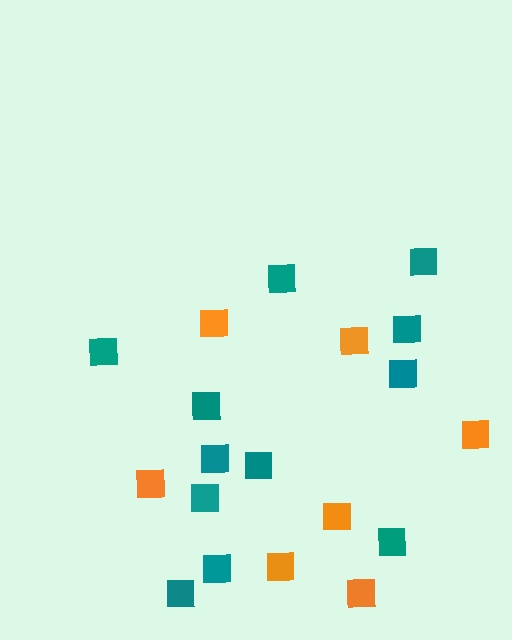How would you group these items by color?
There are 2 groups: one group of orange squares (7) and one group of teal squares (12).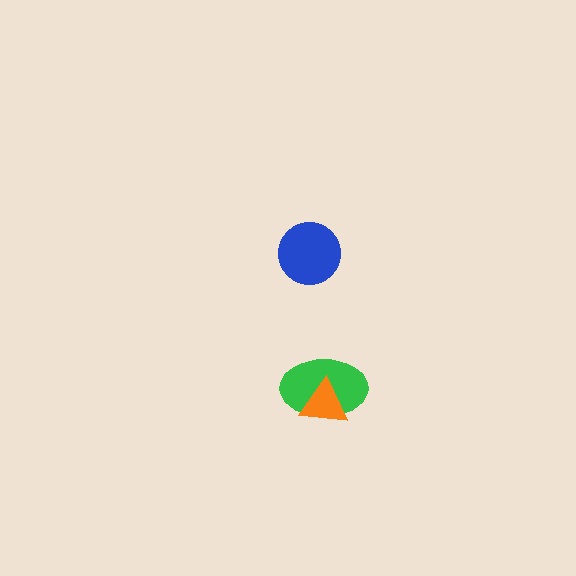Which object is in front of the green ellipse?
The orange triangle is in front of the green ellipse.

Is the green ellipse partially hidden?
Yes, it is partially covered by another shape.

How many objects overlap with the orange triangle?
1 object overlaps with the orange triangle.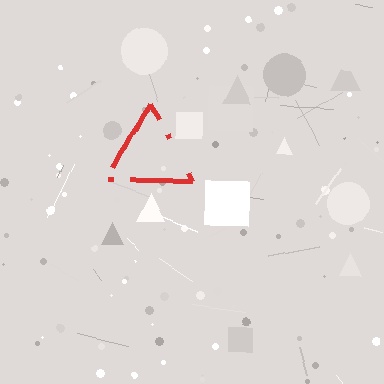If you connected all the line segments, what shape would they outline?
They would outline a triangle.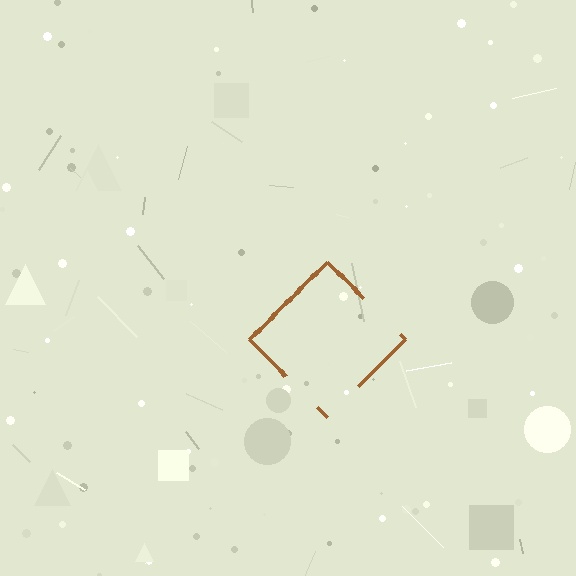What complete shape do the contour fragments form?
The contour fragments form a diamond.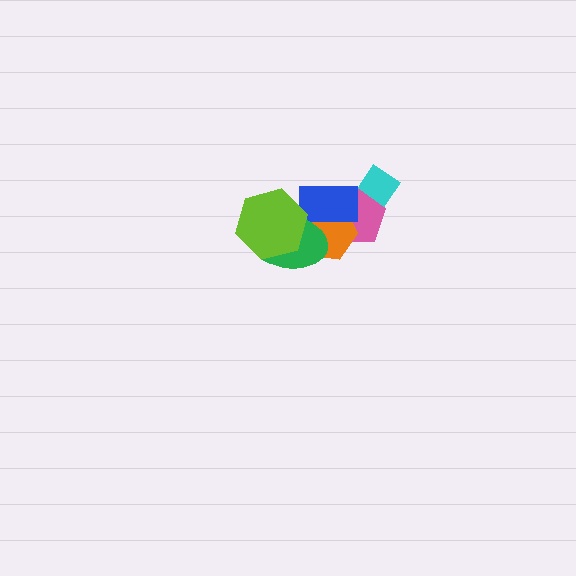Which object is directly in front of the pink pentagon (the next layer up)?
The orange hexagon is directly in front of the pink pentagon.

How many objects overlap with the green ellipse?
3 objects overlap with the green ellipse.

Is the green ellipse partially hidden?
Yes, it is partially covered by another shape.